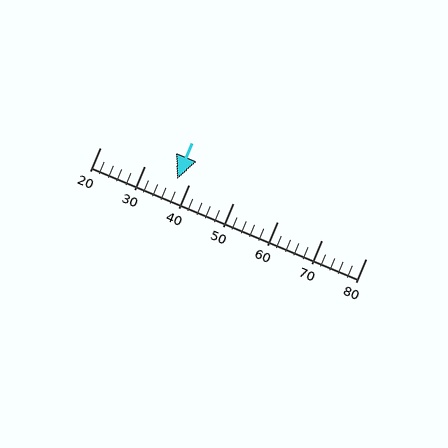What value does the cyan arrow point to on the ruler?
The cyan arrow points to approximately 37.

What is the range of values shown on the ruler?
The ruler shows values from 20 to 80.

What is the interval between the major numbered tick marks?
The major tick marks are spaced 10 units apart.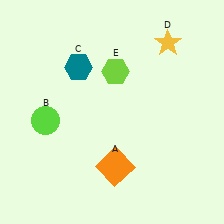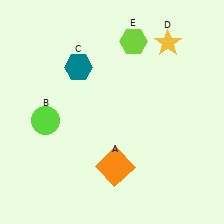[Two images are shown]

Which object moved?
The lime hexagon (E) moved up.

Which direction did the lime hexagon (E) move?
The lime hexagon (E) moved up.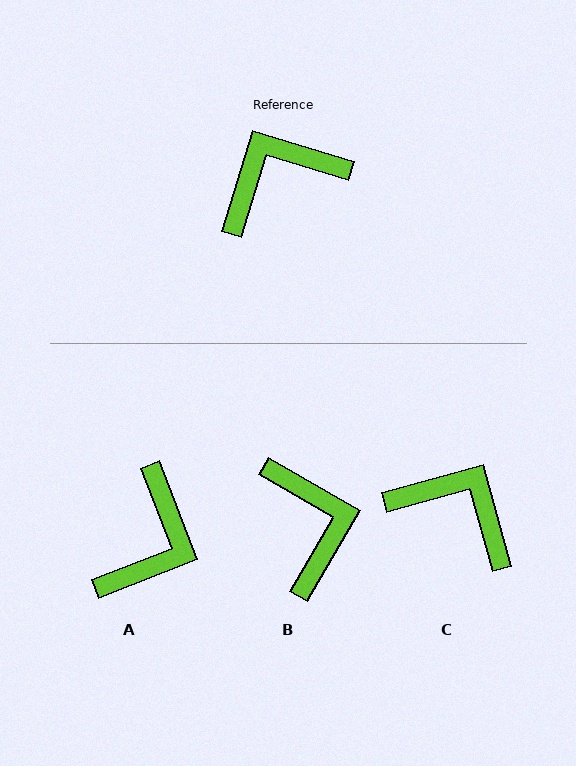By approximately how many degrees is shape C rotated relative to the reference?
Approximately 58 degrees clockwise.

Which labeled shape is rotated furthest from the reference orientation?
A, about 142 degrees away.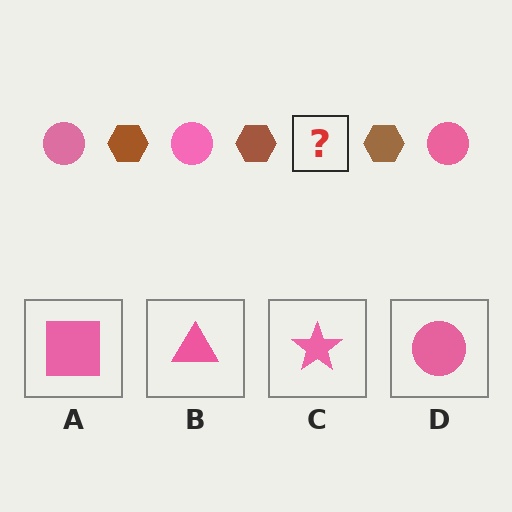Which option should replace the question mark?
Option D.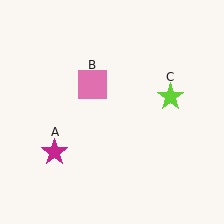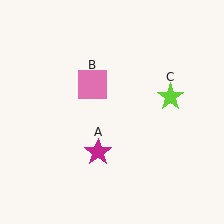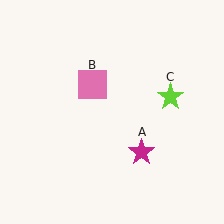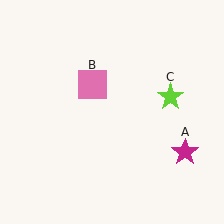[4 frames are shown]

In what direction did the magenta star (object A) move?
The magenta star (object A) moved right.